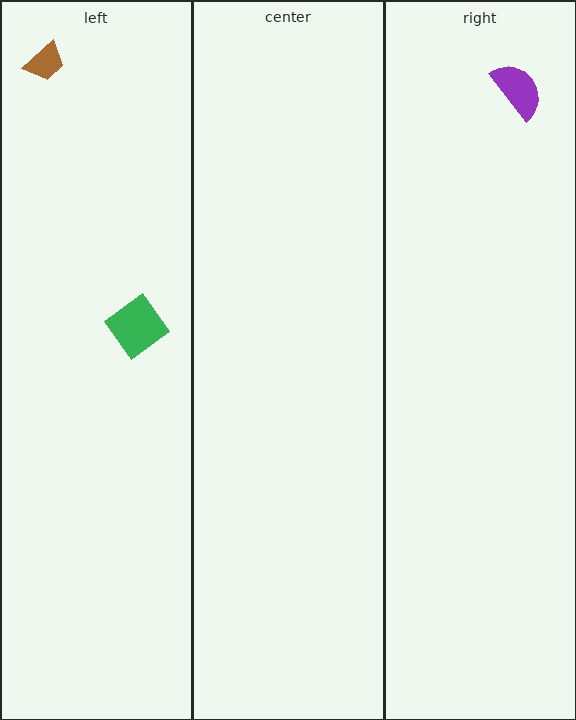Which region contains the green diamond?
The left region.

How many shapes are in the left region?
2.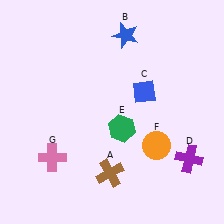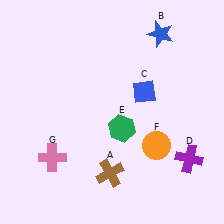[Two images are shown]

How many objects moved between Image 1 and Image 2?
1 object moved between the two images.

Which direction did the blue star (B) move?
The blue star (B) moved right.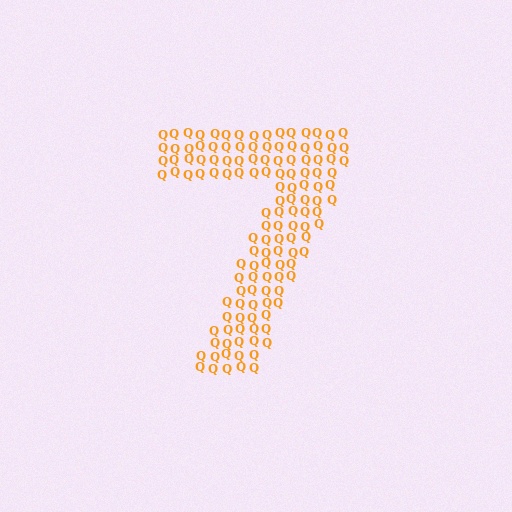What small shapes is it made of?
It is made of small letter Q's.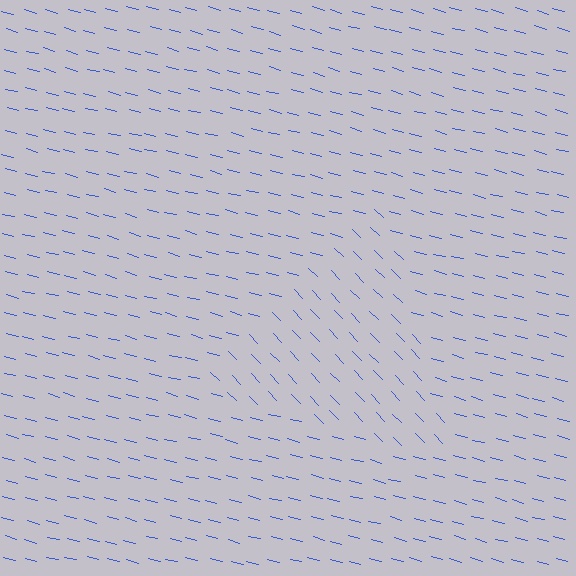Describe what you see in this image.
The image is filled with small blue line segments. A triangle region in the image has lines oriented differently from the surrounding lines, creating a visible texture boundary.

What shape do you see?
I see a triangle.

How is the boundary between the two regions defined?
The boundary is defined purely by a change in line orientation (approximately 31 degrees difference). All lines are the same color and thickness.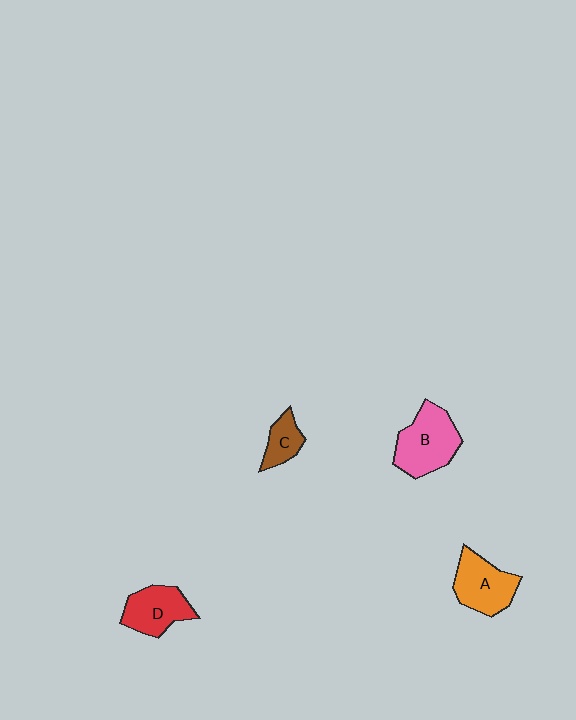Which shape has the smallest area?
Shape C (brown).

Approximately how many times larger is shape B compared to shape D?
Approximately 1.3 times.